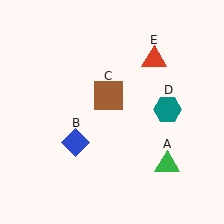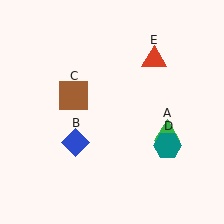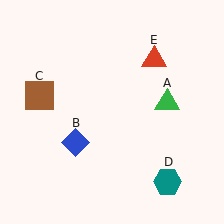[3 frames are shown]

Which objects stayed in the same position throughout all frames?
Blue diamond (object B) and red triangle (object E) remained stationary.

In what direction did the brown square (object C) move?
The brown square (object C) moved left.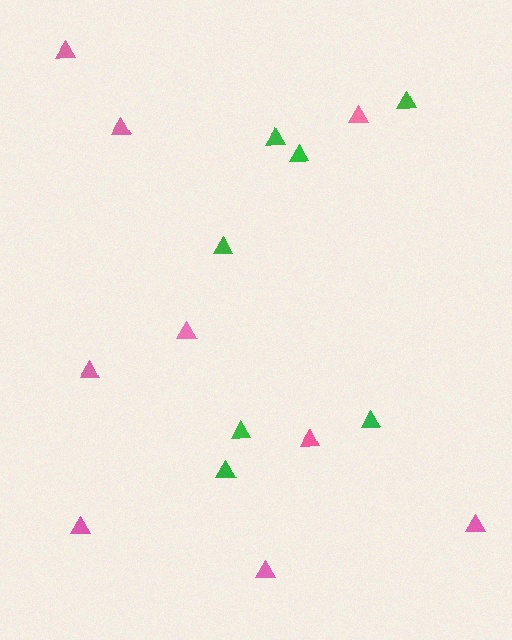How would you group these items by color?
There are 2 groups: one group of pink triangles (9) and one group of green triangles (7).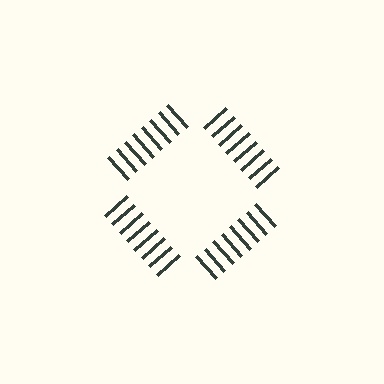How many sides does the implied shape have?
4 sides — the line-ends trace a square.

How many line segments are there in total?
32 — 8 along each of the 4 edges.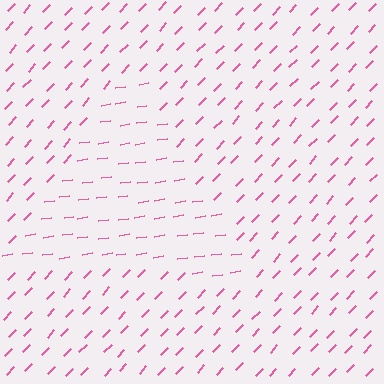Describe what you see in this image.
The image is filled with small pink line segments. A triangle region in the image has lines oriented differently from the surrounding lines, creating a visible texture boundary.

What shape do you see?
I see a triangle.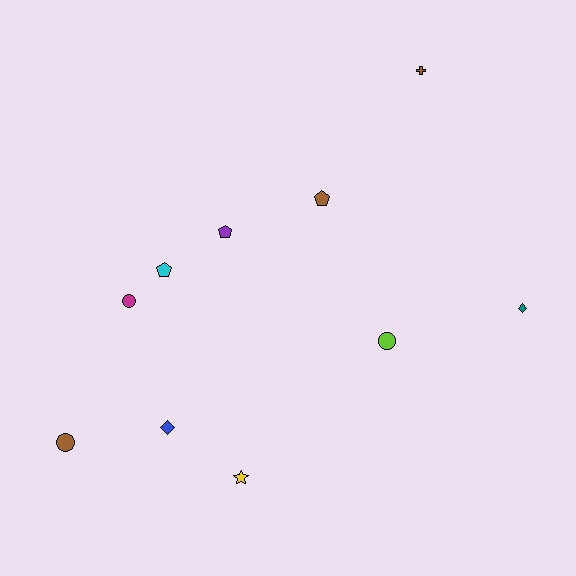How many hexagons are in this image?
There are no hexagons.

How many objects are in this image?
There are 10 objects.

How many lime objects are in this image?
There is 1 lime object.